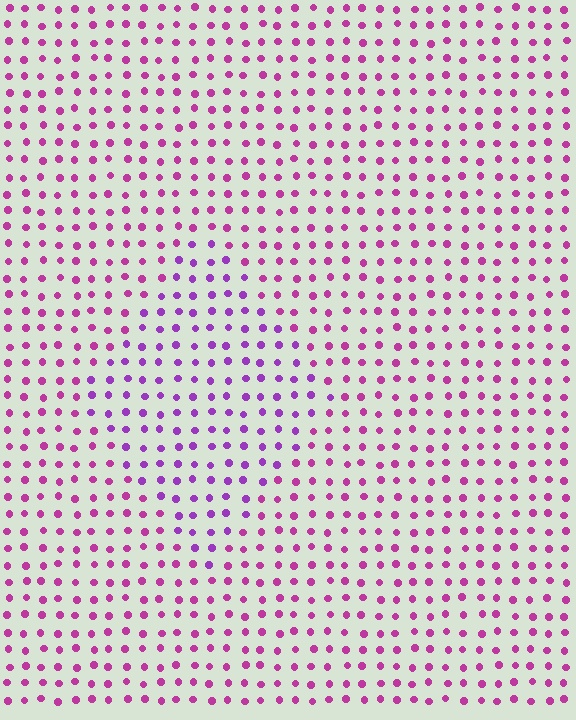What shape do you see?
I see a diamond.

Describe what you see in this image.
The image is filled with small magenta elements in a uniform arrangement. A diamond-shaped region is visible where the elements are tinted to a slightly different hue, forming a subtle color boundary.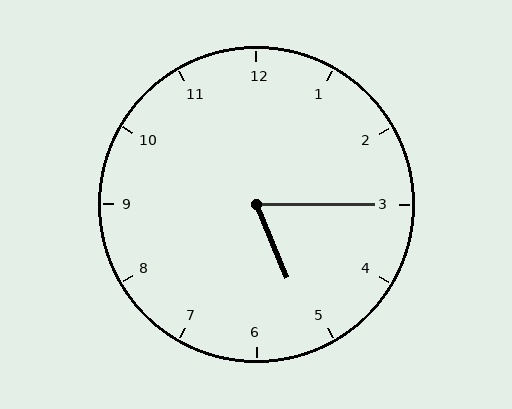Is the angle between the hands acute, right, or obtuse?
It is acute.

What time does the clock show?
5:15.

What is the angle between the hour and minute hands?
Approximately 68 degrees.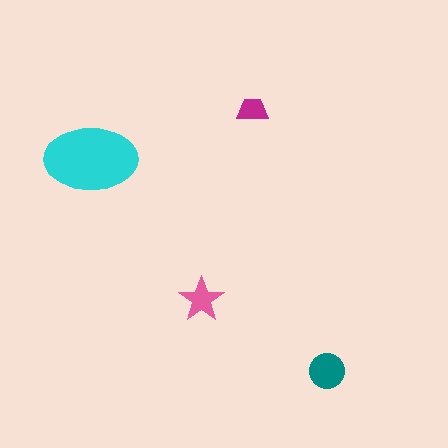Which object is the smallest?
The magenta trapezoid.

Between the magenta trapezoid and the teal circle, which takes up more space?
The teal circle.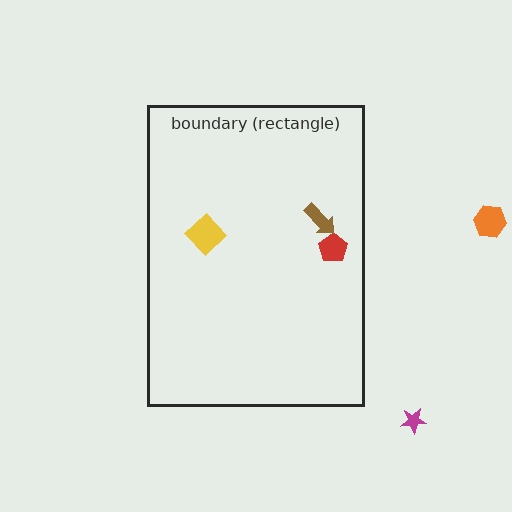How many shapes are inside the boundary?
3 inside, 2 outside.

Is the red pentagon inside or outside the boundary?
Inside.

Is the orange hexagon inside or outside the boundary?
Outside.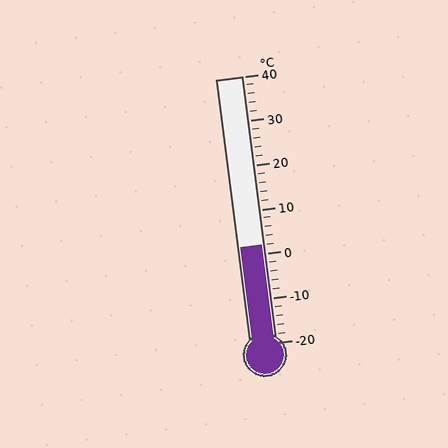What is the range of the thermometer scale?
The thermometer scale ranges from -20°C to 40°C.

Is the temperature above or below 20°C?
The temperature is below 20°C.